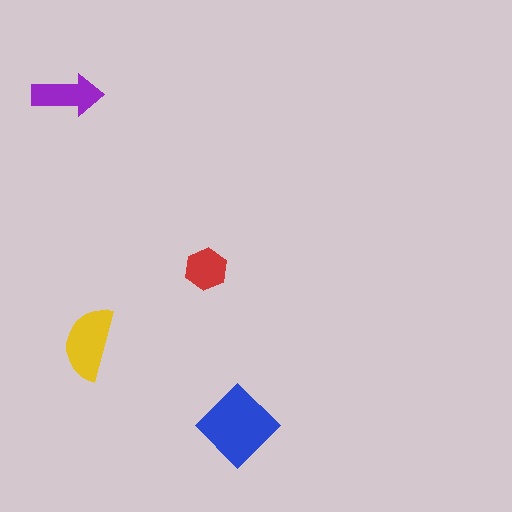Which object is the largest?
The blue diamond.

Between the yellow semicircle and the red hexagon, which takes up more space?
The yellow semicircle.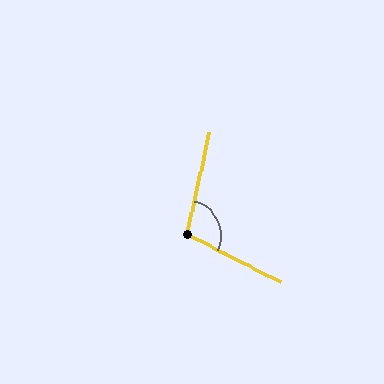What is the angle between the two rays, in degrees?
Approximately 104 degrees.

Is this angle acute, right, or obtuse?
It is obtuse.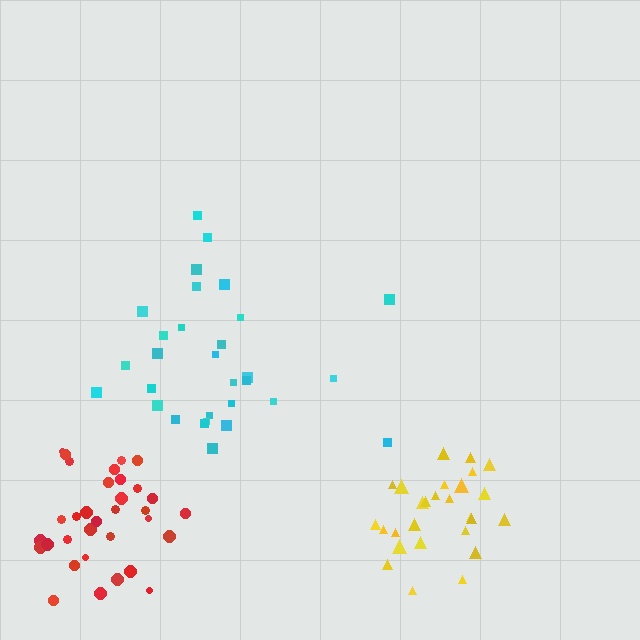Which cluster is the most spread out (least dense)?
Cyan.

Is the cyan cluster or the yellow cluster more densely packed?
Yellow.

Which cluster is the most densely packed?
Yellow.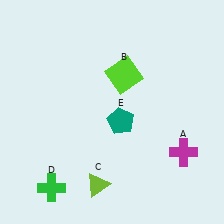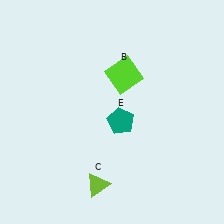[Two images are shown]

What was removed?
The magenta cross (A), the green cross (D) were removed in Image 2.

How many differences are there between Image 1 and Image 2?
There are 2 differences between the two images.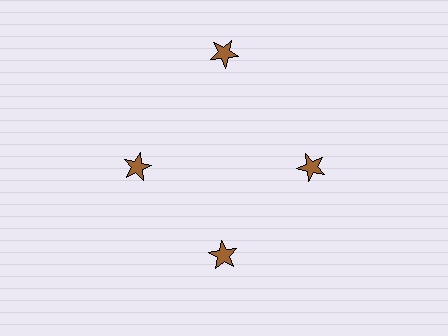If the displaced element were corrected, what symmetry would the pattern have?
It would have 4-fold rotational symmetry — the pattern would map onto itself every 90 degrees.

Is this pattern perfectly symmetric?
No. The 4 brown stars are arranged in a ring, but one element near the 12 o'clock position is pushed outward from the center, breaking the 4-fold rotational symmetry.